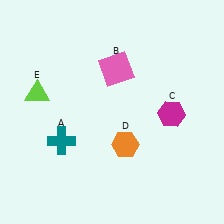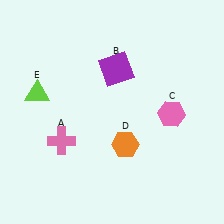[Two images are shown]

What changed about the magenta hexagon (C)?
In Image 1, C is magenta. In Image 2, it changed to pink.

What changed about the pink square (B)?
In Image 1, B is pink. In Image 2, it changed to purple.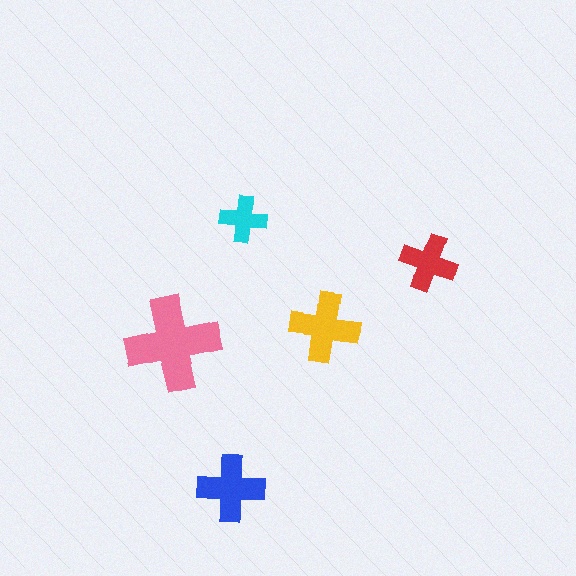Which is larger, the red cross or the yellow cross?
The yellow one.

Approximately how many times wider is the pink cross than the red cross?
About 1.5 times wider.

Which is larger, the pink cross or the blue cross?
The pink one.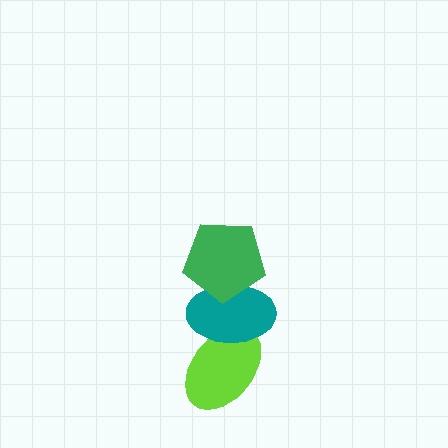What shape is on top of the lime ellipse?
The teal ellipse is on top of the lime ellipse.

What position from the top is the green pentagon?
The green pentagon is 1st from the top.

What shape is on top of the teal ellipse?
The green pentagon is on top of the teal ellipse.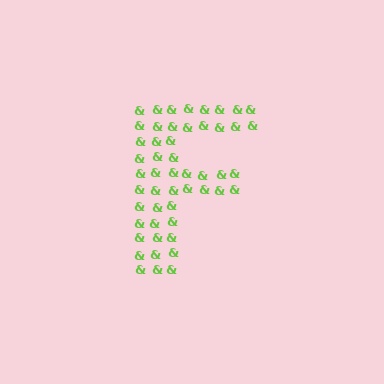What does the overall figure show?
The overall figure shows the letter F.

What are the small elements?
The small elements are ampersands.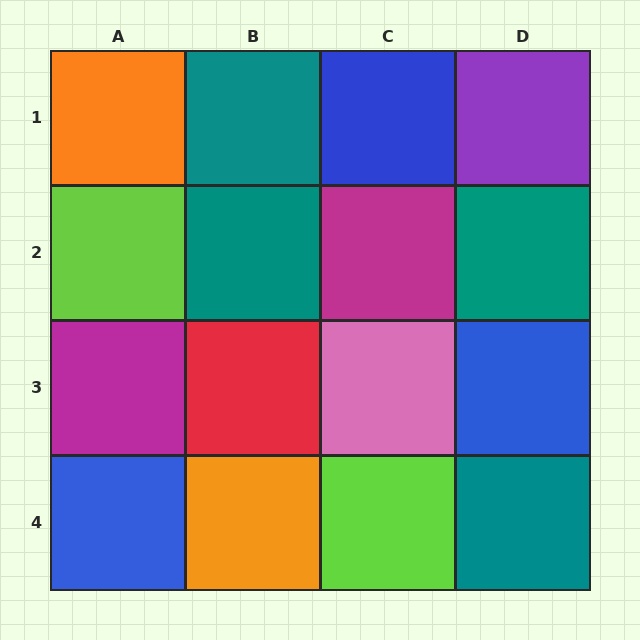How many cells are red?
1 cell is red.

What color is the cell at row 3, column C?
Pink.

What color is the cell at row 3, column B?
Red.